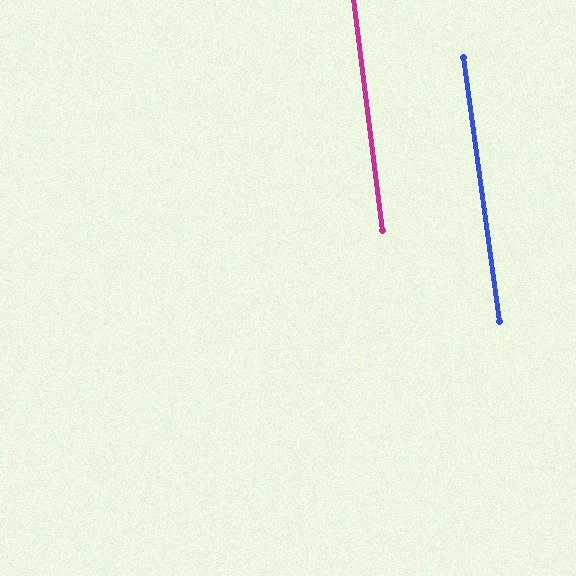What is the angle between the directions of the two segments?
Approximately 1 degree.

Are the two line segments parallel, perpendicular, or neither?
Parallel — their directions differ by only 0.8°.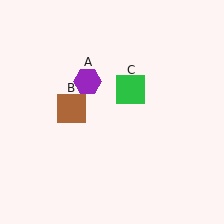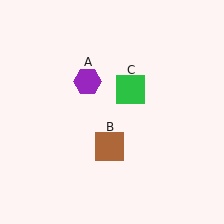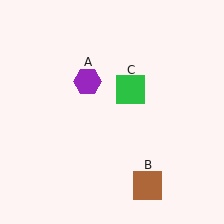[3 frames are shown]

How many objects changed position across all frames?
1 object changed position: brown square (object B).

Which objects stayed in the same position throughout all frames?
Purple hexagon (object A) and green square (object C) remained stationary.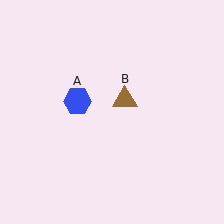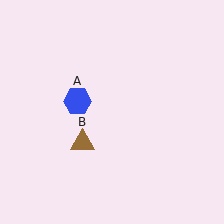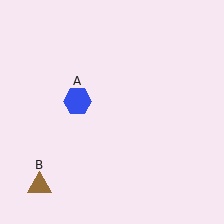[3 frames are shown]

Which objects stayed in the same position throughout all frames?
Blue hexagon (object A) remained stationary.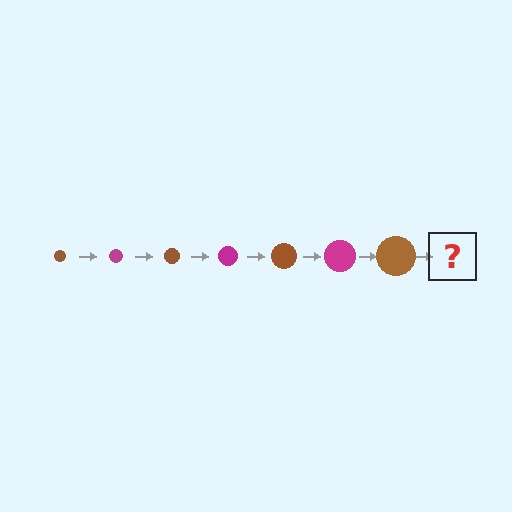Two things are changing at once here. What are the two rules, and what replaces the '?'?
The two rules are that the circle grows larger each step and the color cycles through brown and magenta. The '?' should be a magenta circle, larger than the previous one.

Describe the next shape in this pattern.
It should be a magenta circle, larger than the previous one.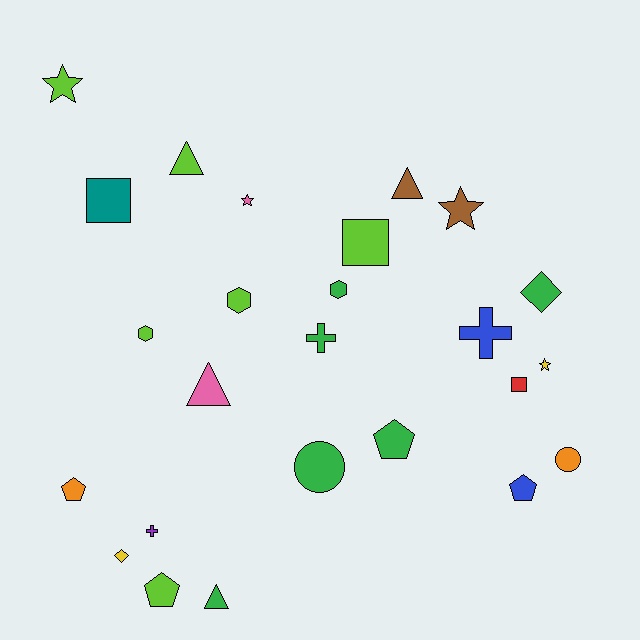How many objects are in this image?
There are 25 objects.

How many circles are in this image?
There are 2 circles.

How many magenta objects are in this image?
There are no magenta objects.